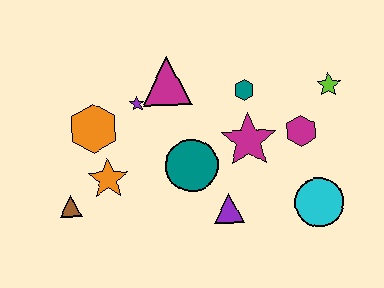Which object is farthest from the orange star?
The lime star is farthest from the orange star.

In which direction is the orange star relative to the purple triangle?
The orange star is to the left of the purple triangle.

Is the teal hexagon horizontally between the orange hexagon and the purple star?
No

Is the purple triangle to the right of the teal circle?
Yes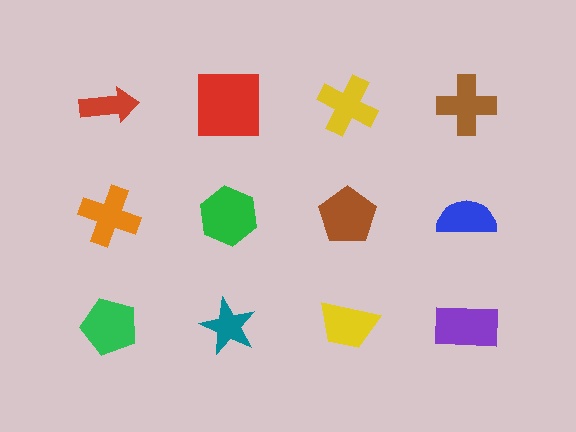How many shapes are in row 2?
4 shapes.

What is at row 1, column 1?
A red arrow.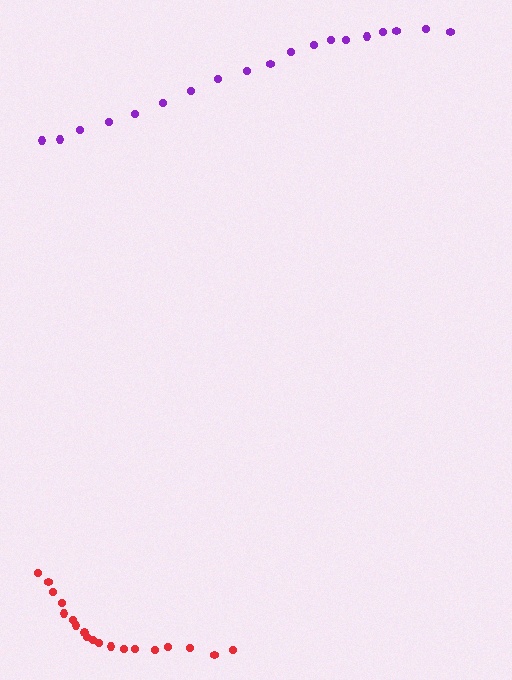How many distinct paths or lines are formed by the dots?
There are 2 distinct paths.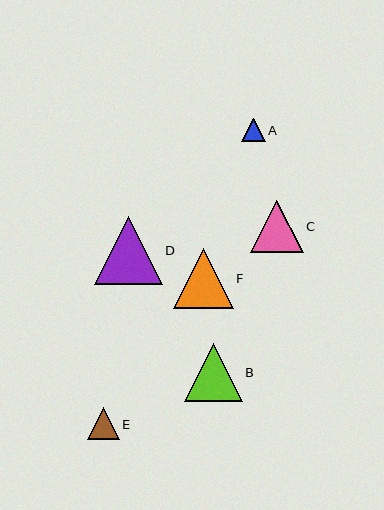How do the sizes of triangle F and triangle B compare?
Triangle F and triangle B are approximately the same size.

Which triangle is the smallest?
Triangle A is the smallest with a size of approximately 23 pixels.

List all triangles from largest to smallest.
From largest to smallest: D, F, B, C, E, A.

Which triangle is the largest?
Triangle D is the largest with a size of approximately 68 pixels.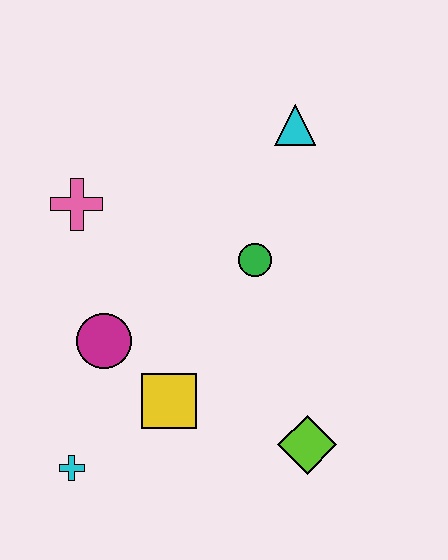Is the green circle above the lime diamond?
Yes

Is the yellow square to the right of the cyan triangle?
No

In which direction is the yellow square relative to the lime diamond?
The yellow square is to the left of the lime diamond.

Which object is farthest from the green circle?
The cyan cross is farthest from the green circle.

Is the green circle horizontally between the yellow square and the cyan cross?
No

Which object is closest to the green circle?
The cyan triangle is closest to the green circle.